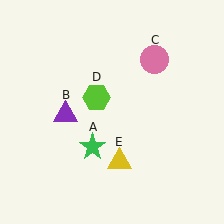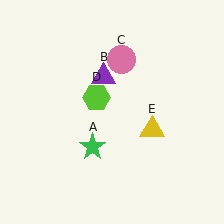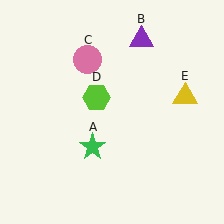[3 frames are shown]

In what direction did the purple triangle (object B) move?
The purple triangle (object B) moved up and to the right.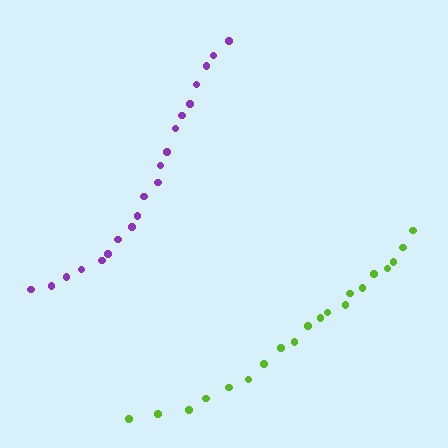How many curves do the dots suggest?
There are 2 distinct paths.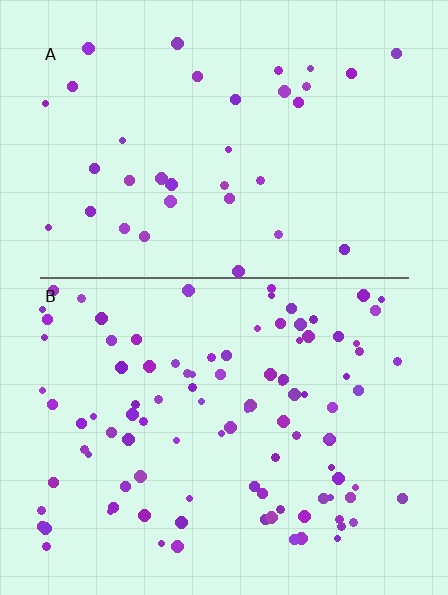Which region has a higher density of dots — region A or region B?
B (the bottom).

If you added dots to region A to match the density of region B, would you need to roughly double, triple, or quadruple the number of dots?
Approximately triple.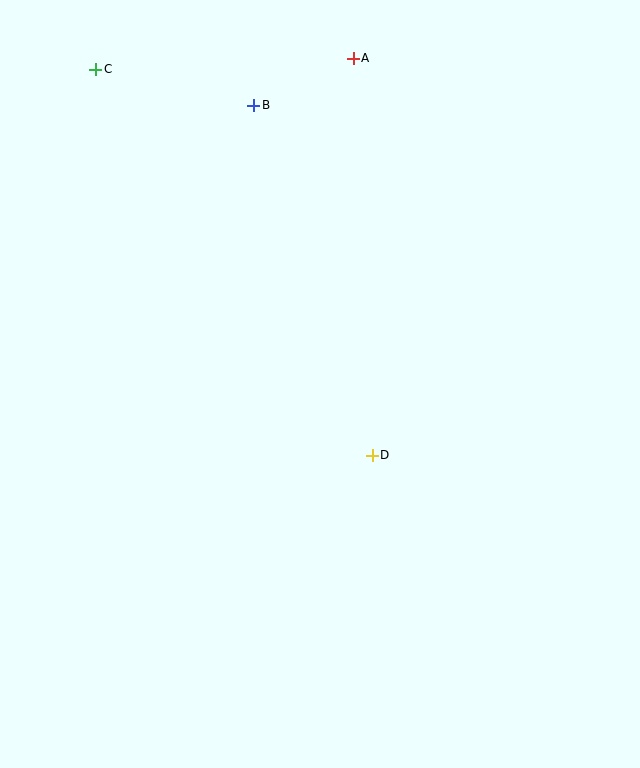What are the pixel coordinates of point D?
Point D is at (372, 456).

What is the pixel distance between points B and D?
The distance between B and D is 370 pixels.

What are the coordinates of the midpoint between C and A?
The midpoint between C and A is at (224, 64).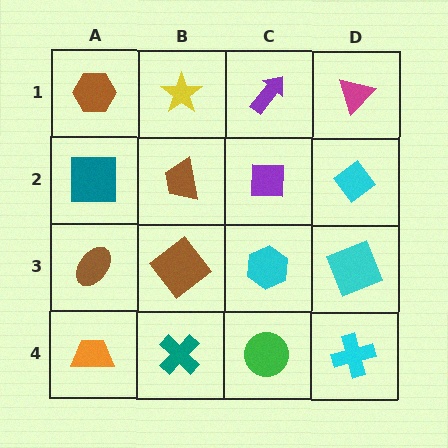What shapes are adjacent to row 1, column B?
A brown trapezoid (row 2, column B), a brown hexagon (row 1, column A), a purple arrow (row 1, column C).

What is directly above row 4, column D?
A cyan square.